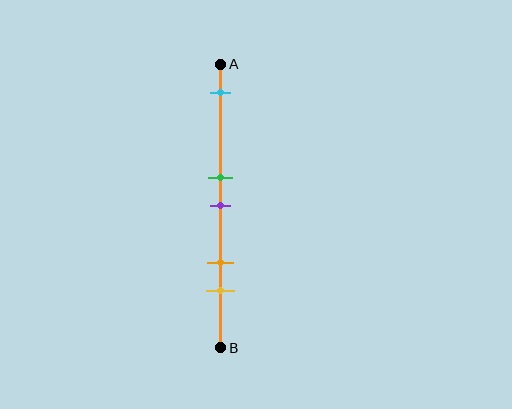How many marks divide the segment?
There are 5 marks dividing the segment.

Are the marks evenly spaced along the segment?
No, the marks are not evenly spaced.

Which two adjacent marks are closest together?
The green and purple marks are the closest adjacent pair.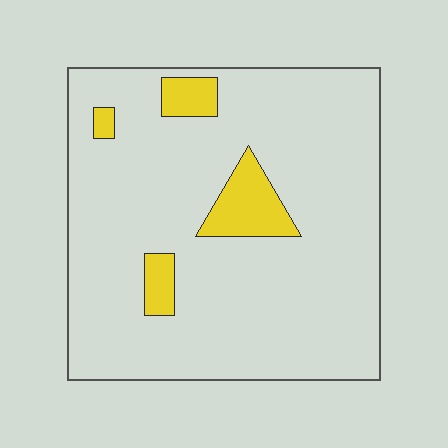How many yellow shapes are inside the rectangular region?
4.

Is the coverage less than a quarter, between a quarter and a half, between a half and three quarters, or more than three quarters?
Less than a quarter.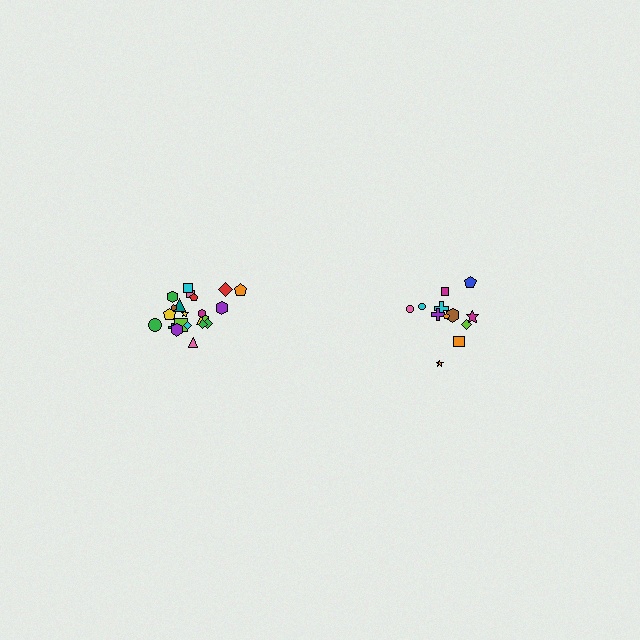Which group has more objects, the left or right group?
The left group.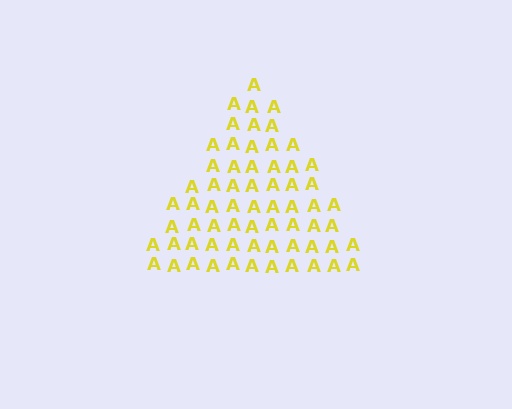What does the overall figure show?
The overall figure shows a triangle.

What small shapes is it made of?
It is made of small letter A's.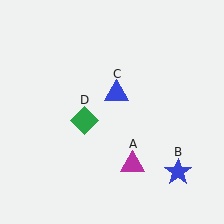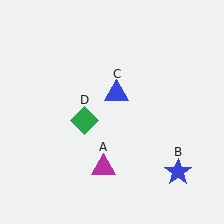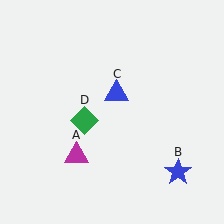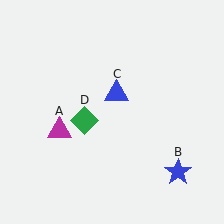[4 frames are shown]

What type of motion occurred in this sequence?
The magenta triangle (object A) rotated clockwise around the center of the scene.